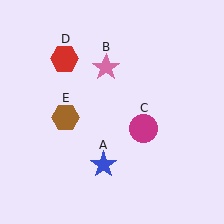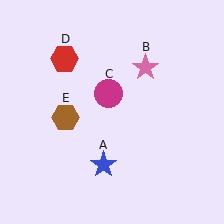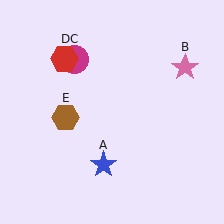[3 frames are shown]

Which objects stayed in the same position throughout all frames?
Blue star (object A) and red hexagon (object D) and brown hexagon (object E) remained stationary.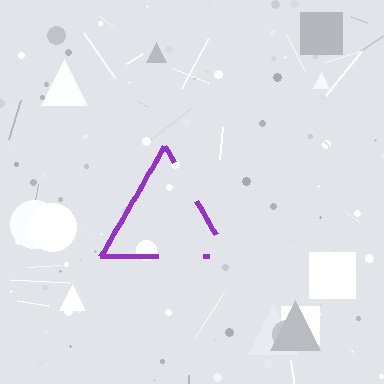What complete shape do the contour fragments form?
The contour fragments form a triangle.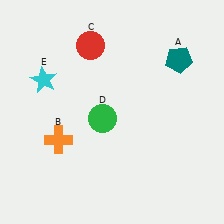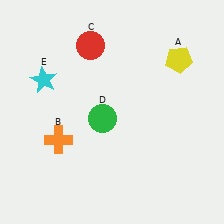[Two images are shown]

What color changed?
The pentagon (A) changed from teal in Image 1 to yellow in Image 2.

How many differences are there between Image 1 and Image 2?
There is 1 difference between the two images.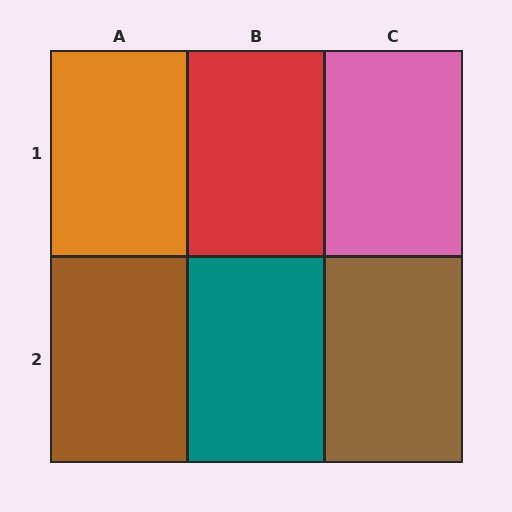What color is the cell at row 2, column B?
Teal.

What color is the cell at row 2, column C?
Brown.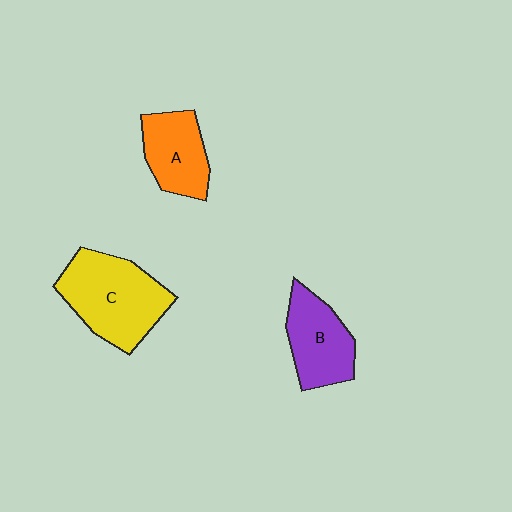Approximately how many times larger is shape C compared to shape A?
Approximately 1.6 times.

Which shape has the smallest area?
Shape A (orange).